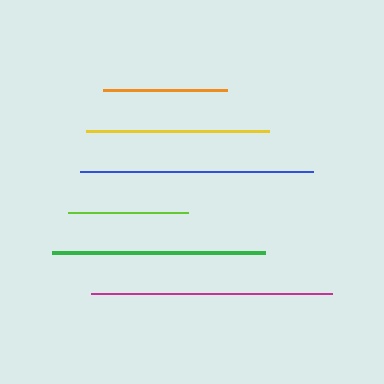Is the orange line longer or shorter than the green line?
The green line is longer than the orange line.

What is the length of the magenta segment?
The magenta segment is approximately 241 pixels long.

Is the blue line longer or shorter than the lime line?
The blue line is longer than the lime line.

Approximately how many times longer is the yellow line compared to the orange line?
The yellow line is approximately 1.5 times the length of the orange line.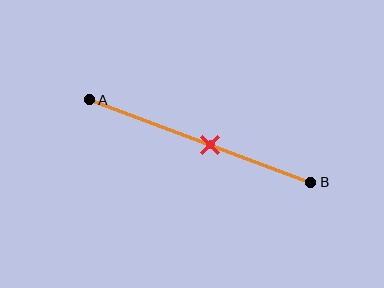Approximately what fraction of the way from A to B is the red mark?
The red mark is approximately 55% of the way from A to B.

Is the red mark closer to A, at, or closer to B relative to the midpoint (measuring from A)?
The red mark is closer to point B than the midpoint of segment AB.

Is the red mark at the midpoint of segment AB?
No, the mark is at about 55% from A, not at the 50% midpoint.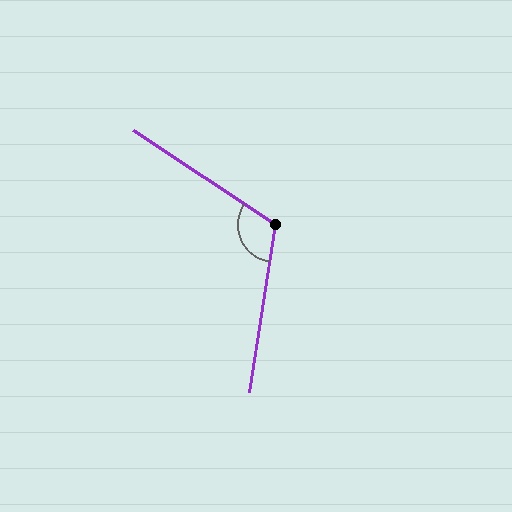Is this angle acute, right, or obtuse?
It is obtuse.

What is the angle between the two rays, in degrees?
Approximately 115 degrees.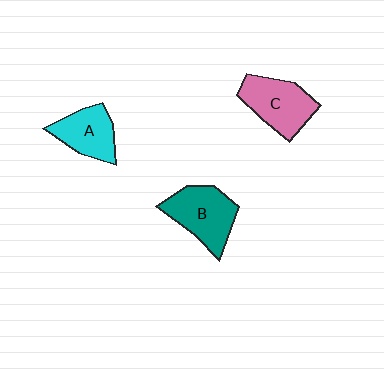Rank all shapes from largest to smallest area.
From largest to smallest: B (teal), C (pink), A (cyan).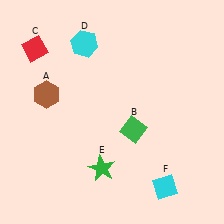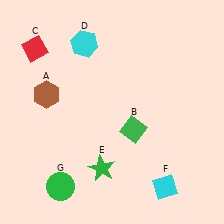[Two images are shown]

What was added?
A green circle (G) was added in Image 2.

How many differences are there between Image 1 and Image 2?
There is 1 difference between the two images.